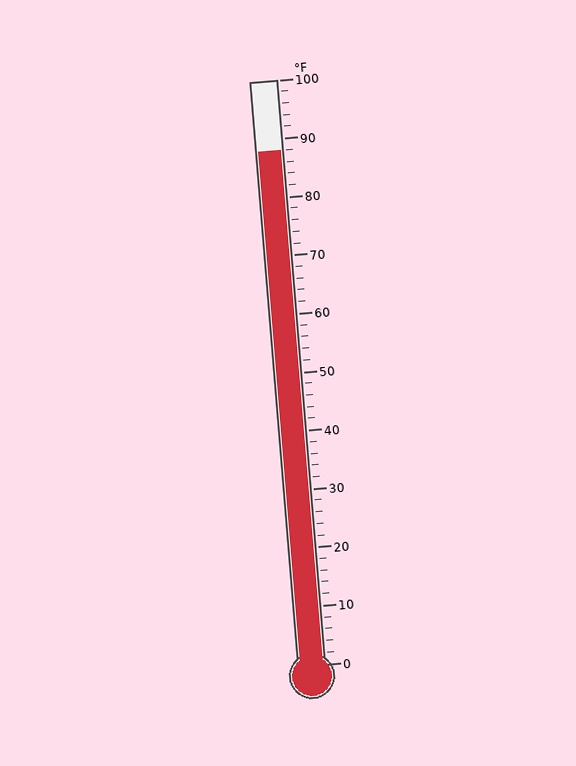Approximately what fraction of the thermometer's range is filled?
The thermometer is filled to approximately 90% of its range.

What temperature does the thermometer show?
The thermometer shows approximately 88°F.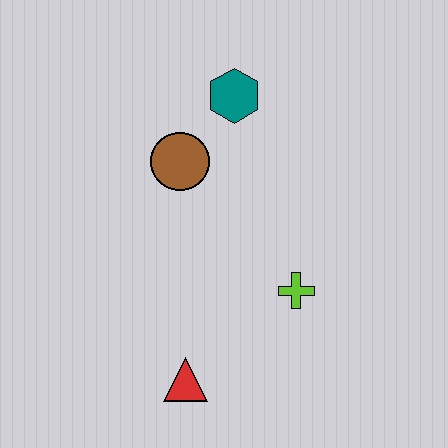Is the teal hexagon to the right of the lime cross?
No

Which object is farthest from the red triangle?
The teal hexagon is farthest from the red triangle.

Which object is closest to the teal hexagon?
The brown circle is closest to the teal hexagon.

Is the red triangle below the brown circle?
Yes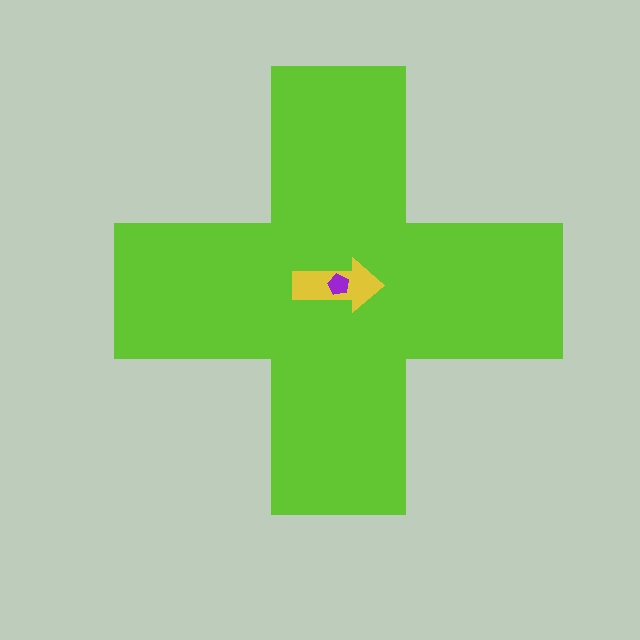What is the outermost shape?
The lime cross.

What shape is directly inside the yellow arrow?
The purple pentagon.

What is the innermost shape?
The purple pentagon.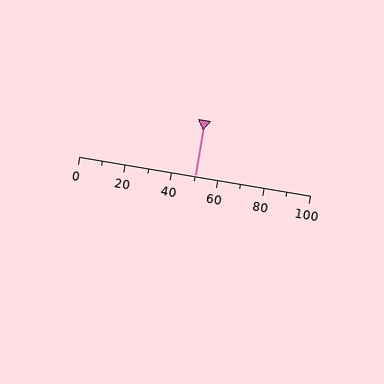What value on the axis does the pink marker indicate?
The marker indicates approximately 50.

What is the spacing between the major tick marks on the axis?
The major ticks are spaced 20 apart.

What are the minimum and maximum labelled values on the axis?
The axis runs from 0 to 100.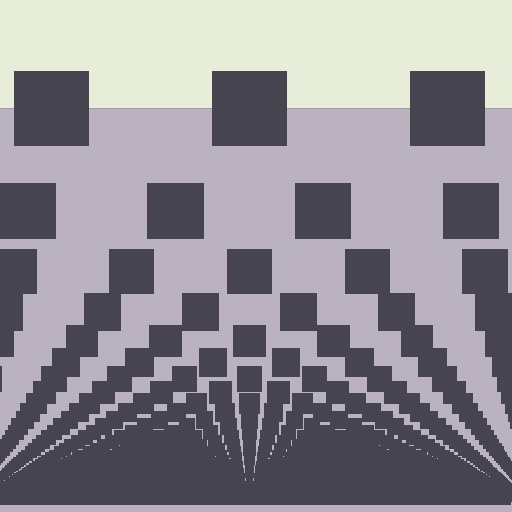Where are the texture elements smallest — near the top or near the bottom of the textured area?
Near the bottom.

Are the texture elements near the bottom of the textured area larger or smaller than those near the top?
Smaller. The gradient is inverted — elements near the bottom are smaller and denser.